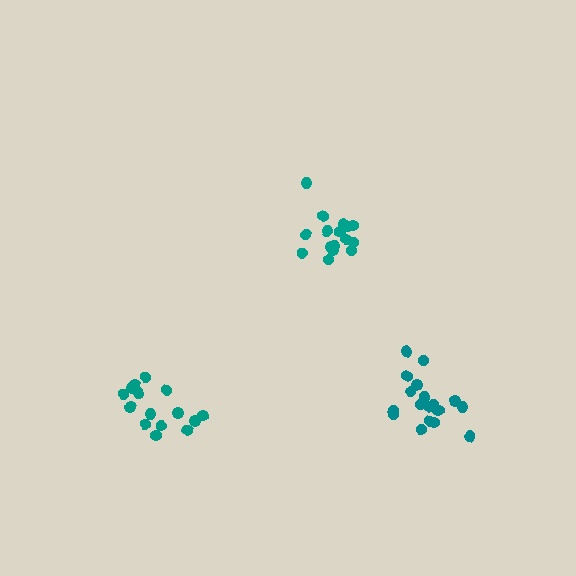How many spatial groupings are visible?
There are 3 spatial groupings.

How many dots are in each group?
Group 1: 16 dots, Group 2: 15 dots, Group 3: 18 dots (49 total).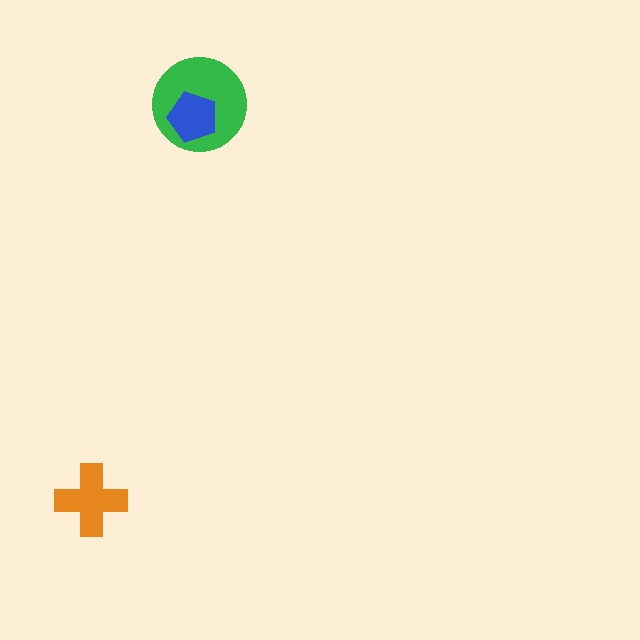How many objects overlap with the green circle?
1 object overlaps with the green circle.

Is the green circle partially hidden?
Yes, it is partially covered by another shape.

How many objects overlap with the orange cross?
0 objects overlap with the orange cross.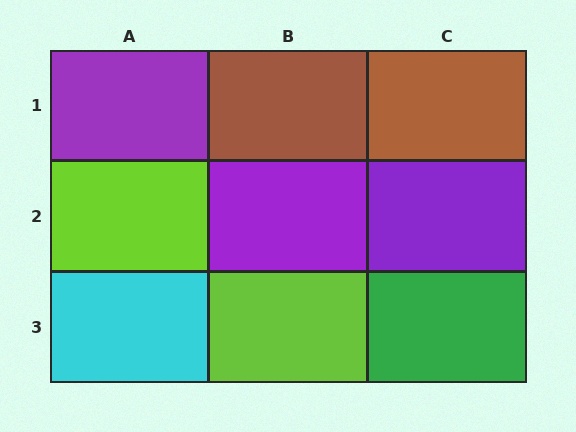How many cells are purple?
3 cells are purple.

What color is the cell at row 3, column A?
Cyan.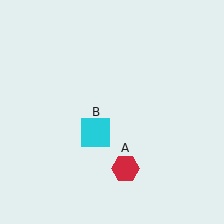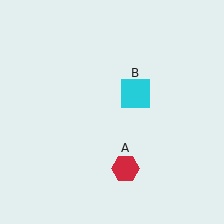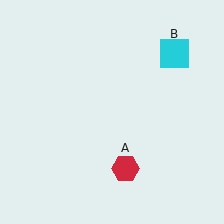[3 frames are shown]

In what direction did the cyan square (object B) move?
The cyan square (object B) moved up and to the right.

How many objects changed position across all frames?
1 object changed position: cyan square (object B).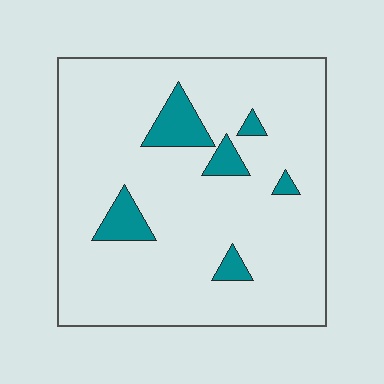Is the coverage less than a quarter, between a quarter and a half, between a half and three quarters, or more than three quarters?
Less than a quarter.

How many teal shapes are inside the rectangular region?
6.